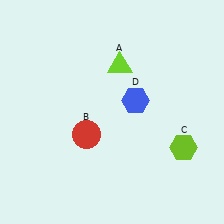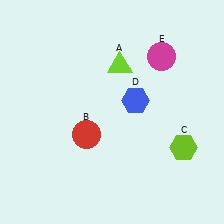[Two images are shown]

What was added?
A magenta circle (E) was added in Image 2.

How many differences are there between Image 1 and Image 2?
There is 1 difference between the two images.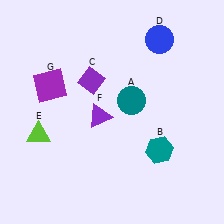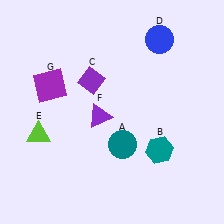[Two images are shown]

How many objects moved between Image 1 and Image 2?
1 object moved between the two images.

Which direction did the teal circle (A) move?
The teal circle (A) moved down.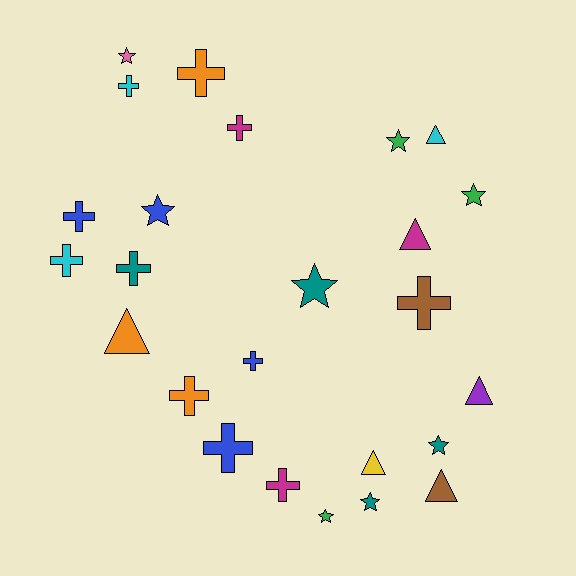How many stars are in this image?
There are 8 stars.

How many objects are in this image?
There are 25 objects.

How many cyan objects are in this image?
There are 3 cyan objects.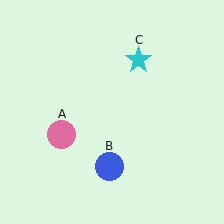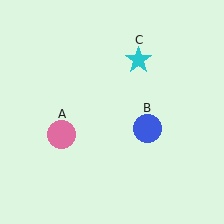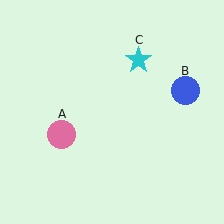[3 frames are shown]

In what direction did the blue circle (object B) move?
The blue circle (object B) moved up and to the right.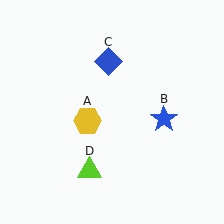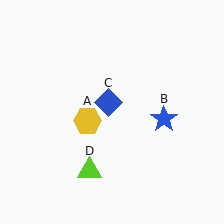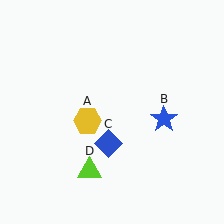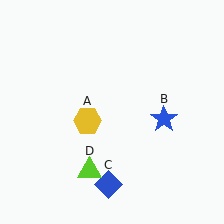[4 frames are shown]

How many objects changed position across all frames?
1 object changed position: blue diamond (object C).